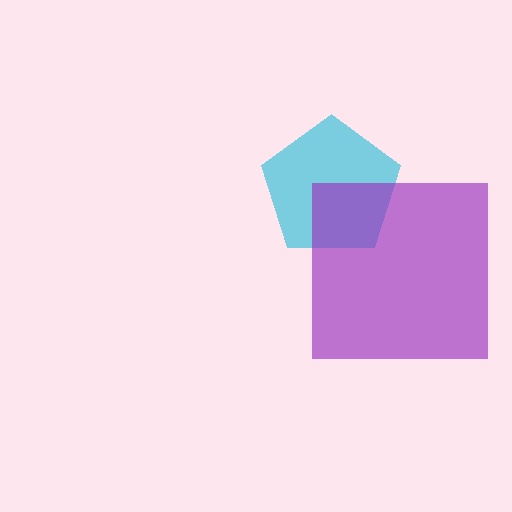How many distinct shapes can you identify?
There are 2 distinct shapes: a cyan pentagon, a purple square.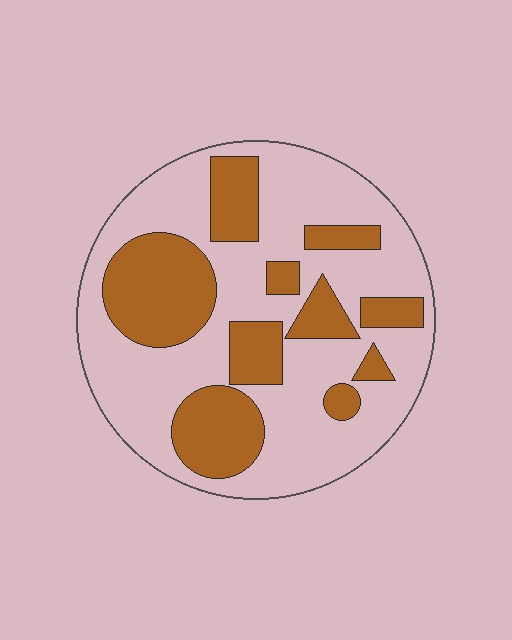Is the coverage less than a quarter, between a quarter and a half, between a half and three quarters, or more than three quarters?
Between a quarter and a half.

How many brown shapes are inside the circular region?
10.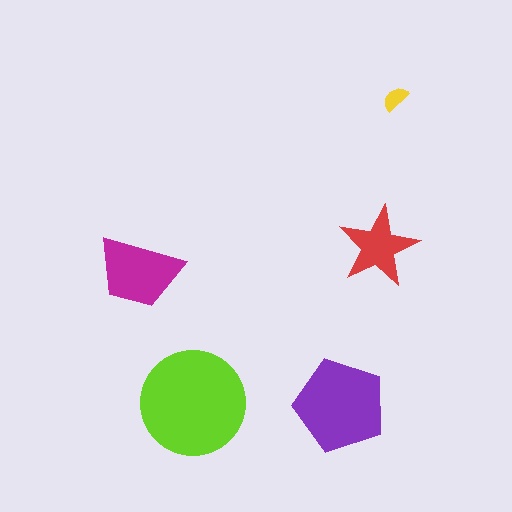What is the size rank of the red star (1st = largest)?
4th.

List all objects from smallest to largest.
The yellow semicircle, the red star, the magenta trapezoid, the purple pentagon, the lime circle.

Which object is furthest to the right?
The yellow semicircle is rightmost.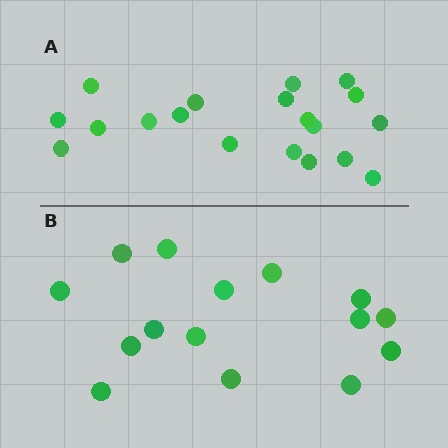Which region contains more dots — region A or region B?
Region A (the top region) has more dots.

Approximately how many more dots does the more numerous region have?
Region A has about 4 more dots than region B.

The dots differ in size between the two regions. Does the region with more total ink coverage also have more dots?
No. Region B has more total ink coverage because its dots are larger, but region A actually contains more individual dots. Total area can be misleading — the number of items is what matters here.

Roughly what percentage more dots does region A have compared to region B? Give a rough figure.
About 25% more.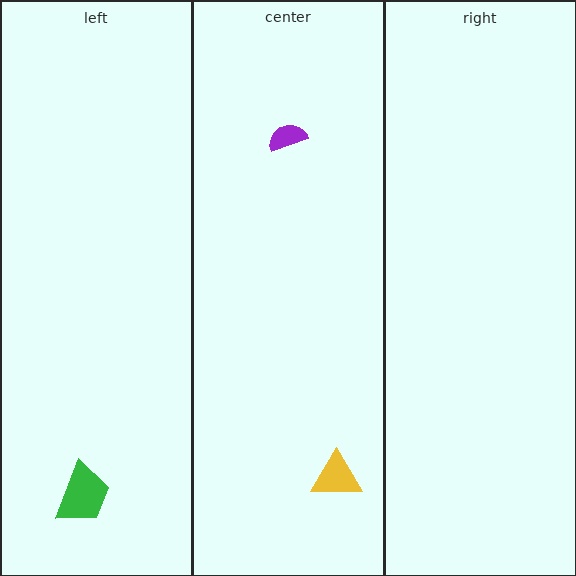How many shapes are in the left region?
1.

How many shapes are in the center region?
2.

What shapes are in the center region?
The yellow triangle, the purple semicircle.